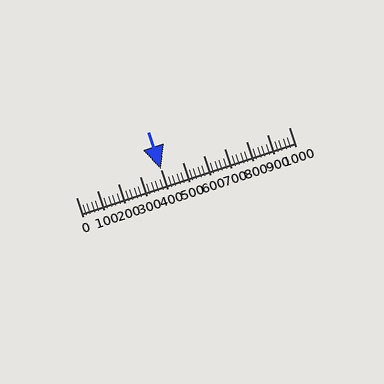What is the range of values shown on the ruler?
The ruler shows values from 0 to 1000.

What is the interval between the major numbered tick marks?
The major tick marks are spaced 100 units apart.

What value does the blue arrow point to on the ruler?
The blue arrow points to approximately 398.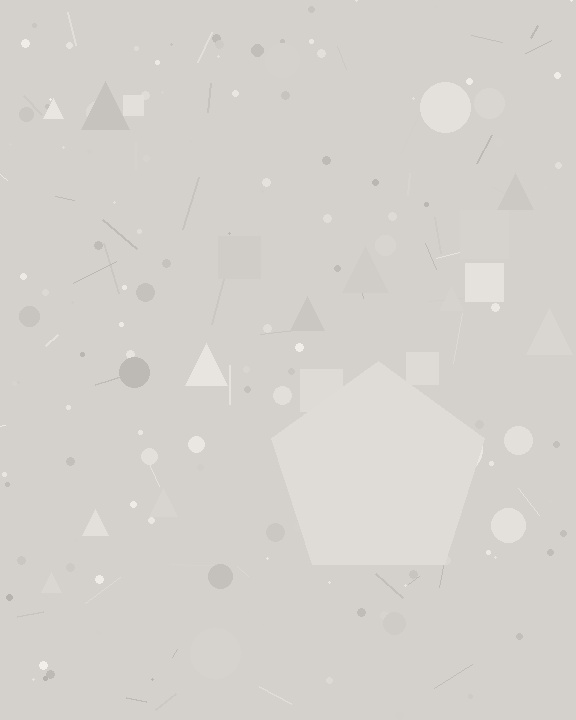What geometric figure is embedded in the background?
A pentagon is embedded in the background.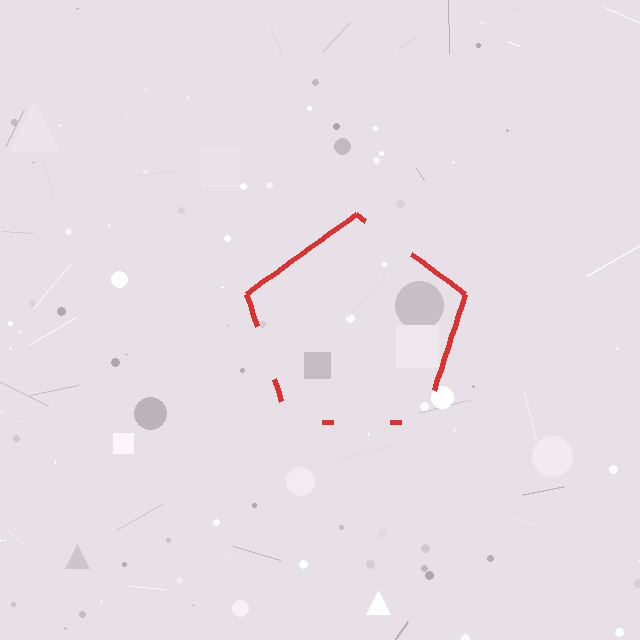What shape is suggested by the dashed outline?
The dashed outline suggests a pentagon.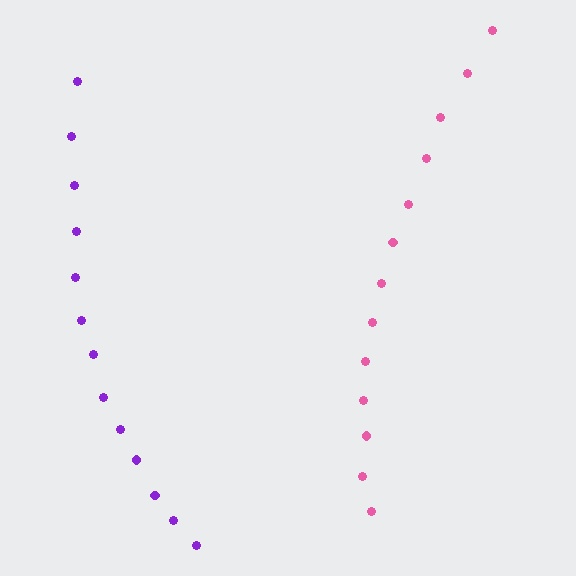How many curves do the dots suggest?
There are 2 distinct paths.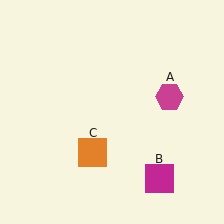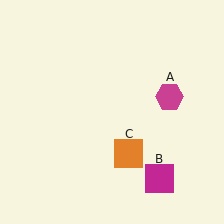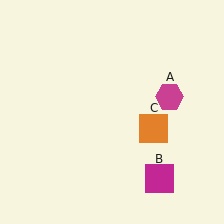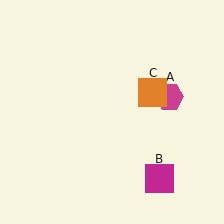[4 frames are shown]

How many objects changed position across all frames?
1 object changed position: orange square (object C).